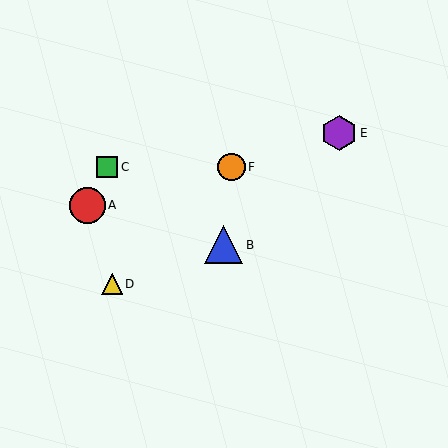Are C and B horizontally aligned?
No, C is at y≈167 and B is at y≈245.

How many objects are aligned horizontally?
2 objects (C, F) are aligned horizontally.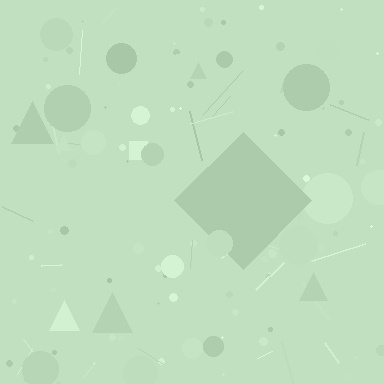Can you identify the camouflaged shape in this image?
The camouflaged shape is a diamond.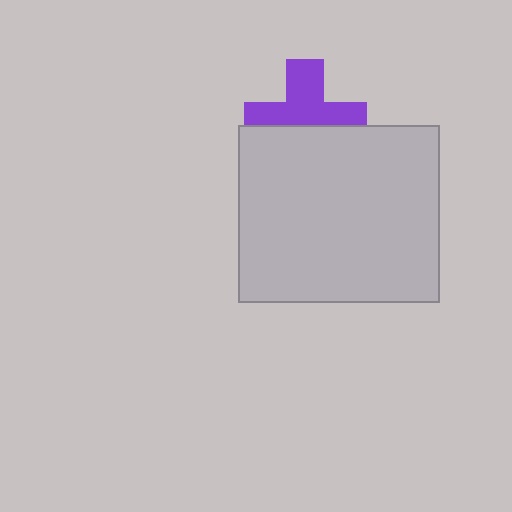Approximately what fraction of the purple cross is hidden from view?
Roughly 42% of the purple cross is hidden behind the light gray rectangle.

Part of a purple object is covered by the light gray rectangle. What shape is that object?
It is a cross.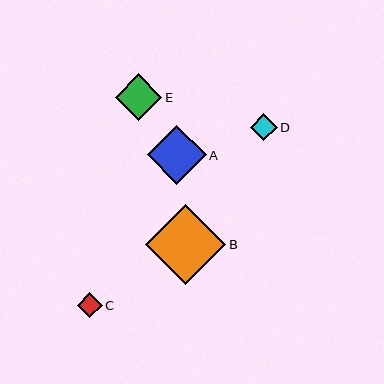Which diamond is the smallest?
Diamond C is the smallest with a size of approximately 25 pixels.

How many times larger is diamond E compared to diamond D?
Diamond E is approximately 1.7 times the size of diamond D.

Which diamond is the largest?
Diamond B is the largest with a size of approximately 80 pixels.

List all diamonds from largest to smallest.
From largest to smallest: B, A, E, D, C.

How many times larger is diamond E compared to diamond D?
Diamond E is approximately 1.7 times the size of diamond D.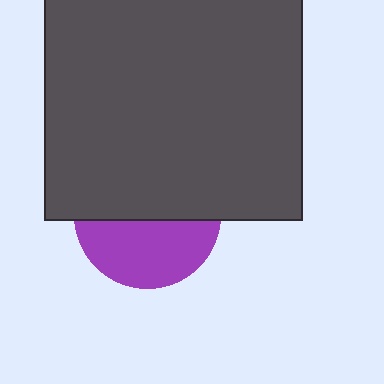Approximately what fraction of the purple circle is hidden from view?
Roughly 56% of the purple circle is hidden behind the dark gray square.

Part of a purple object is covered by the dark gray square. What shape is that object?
It is a circle.